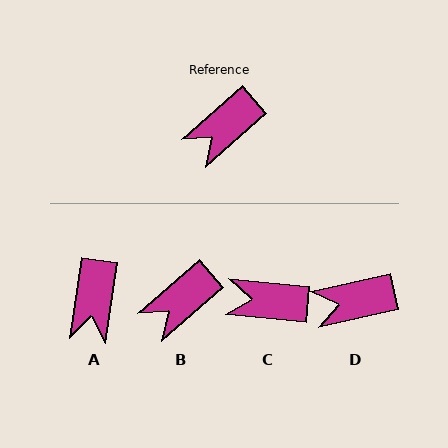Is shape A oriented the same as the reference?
No, it is off by about 41 degrees.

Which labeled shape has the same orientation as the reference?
B.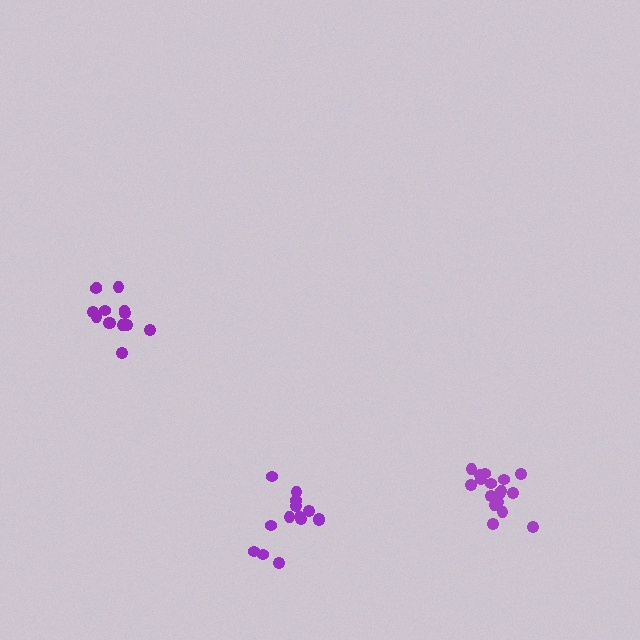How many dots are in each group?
Group 1: 17 dots, Group 2: 14 dots, Group 3: 14 dots (45 total).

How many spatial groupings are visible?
There are 3 spatial groupings.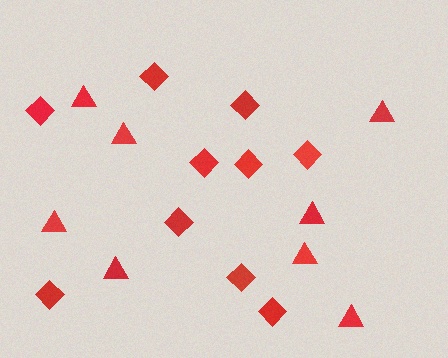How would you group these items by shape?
There are 2 groups: one group of diamonds (10) and one group of triangles (8).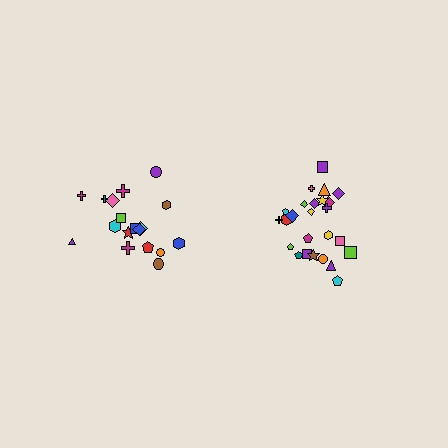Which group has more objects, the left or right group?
The right group.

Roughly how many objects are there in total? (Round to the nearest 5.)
Roughly 45 objects in total.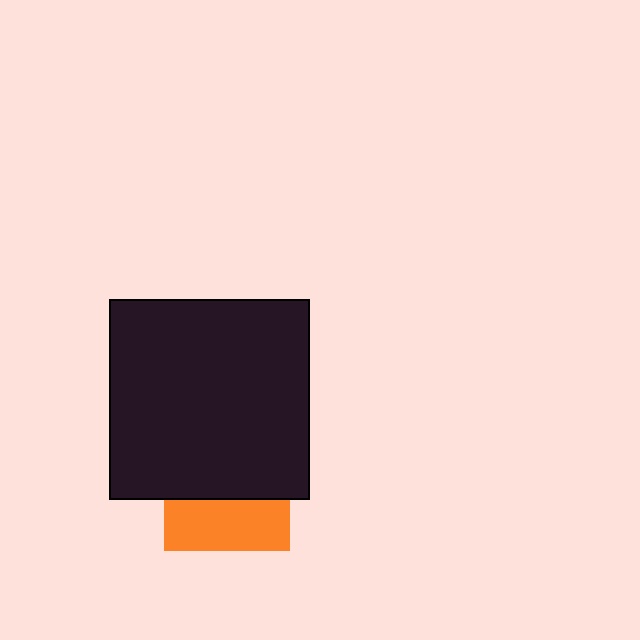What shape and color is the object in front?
The object in front is a black square.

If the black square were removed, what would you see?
You would see the complete orange square.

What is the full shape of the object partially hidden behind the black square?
The partially hidden object is an orange square.